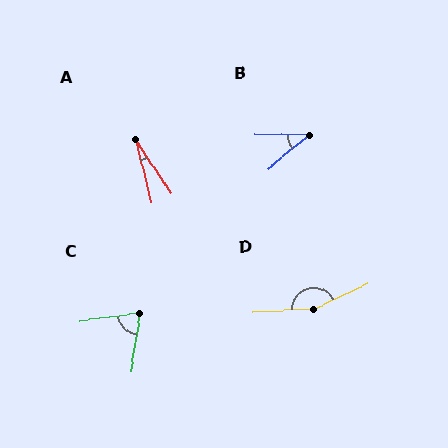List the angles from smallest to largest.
A (19°), B (40°), C (74°), D (158°).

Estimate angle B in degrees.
Approximately 40 degrees.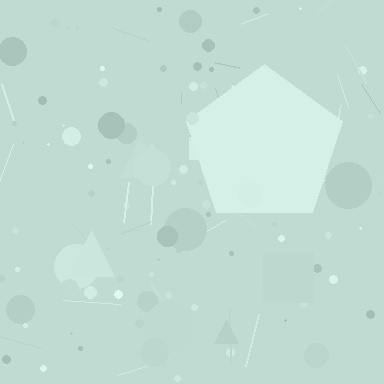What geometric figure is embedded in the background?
A pentagon is embedded in the background.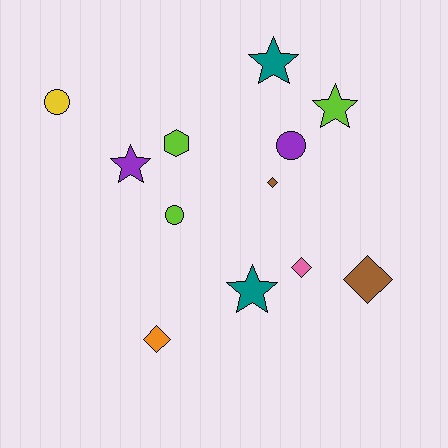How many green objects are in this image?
There are no green objects.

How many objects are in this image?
There are 12 objects.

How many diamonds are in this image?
There are 4 diamonds.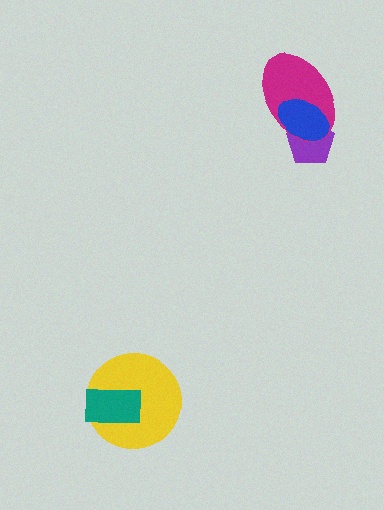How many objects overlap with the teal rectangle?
1 object overlaps with the teal rectangle.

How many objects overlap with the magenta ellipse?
2 objects overlap with the magenta ellipse.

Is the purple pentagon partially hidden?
Yes, it is partially covered by another shape.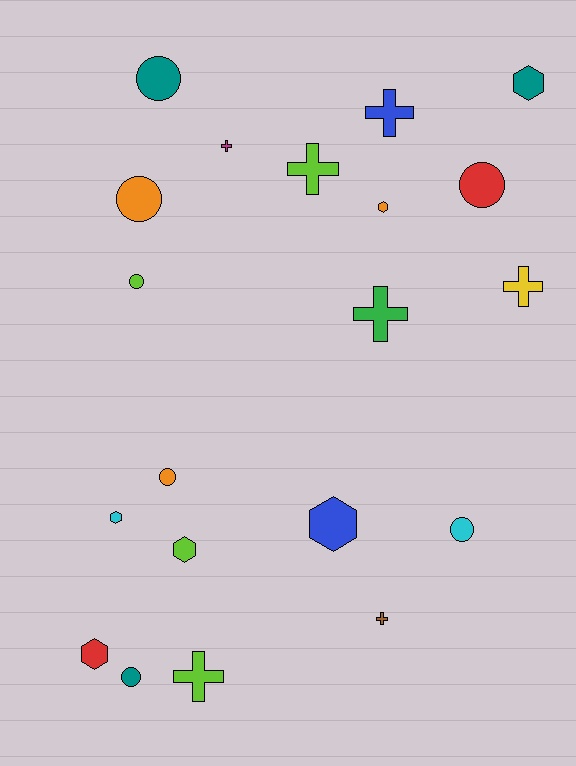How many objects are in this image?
There are 20 objects.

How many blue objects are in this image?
There are 2 blue objects.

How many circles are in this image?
There are 7 circles.